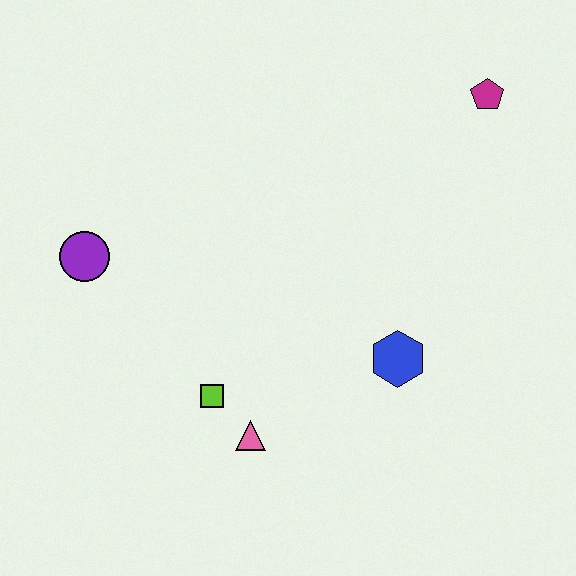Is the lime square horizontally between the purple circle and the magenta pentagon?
Yes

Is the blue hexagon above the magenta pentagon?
No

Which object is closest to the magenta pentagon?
The blue hexagon is closest to the magenta pentagon.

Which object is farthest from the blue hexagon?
The purple circle is farthest from the blue hexagon.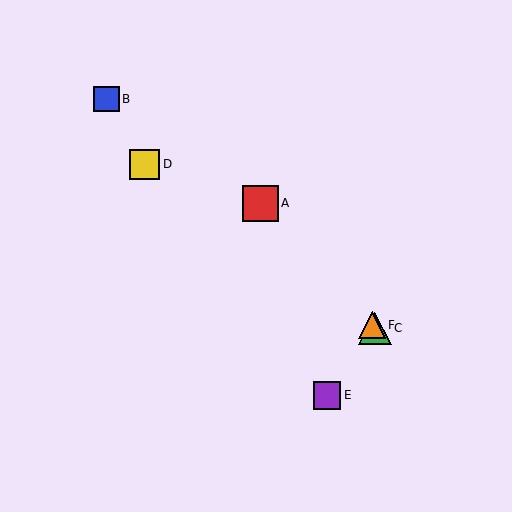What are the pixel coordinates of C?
Object C is at (375, 328).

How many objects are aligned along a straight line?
3 objects (A, C, F) are aligned along a straight line.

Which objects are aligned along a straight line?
Objects A, C, F are aligned along a straight line.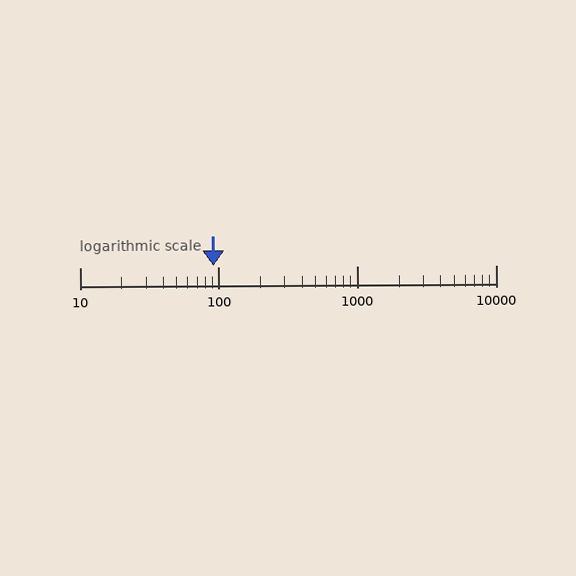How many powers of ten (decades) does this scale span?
The scale spans 3 decades, from 10 to 10000.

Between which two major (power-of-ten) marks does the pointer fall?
The pointer is between 10 and 100.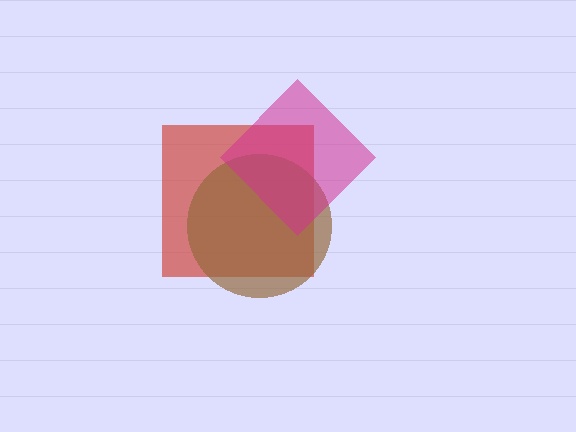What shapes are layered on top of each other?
The layered shapes are: a red square, a brown circle, a magenta diamond.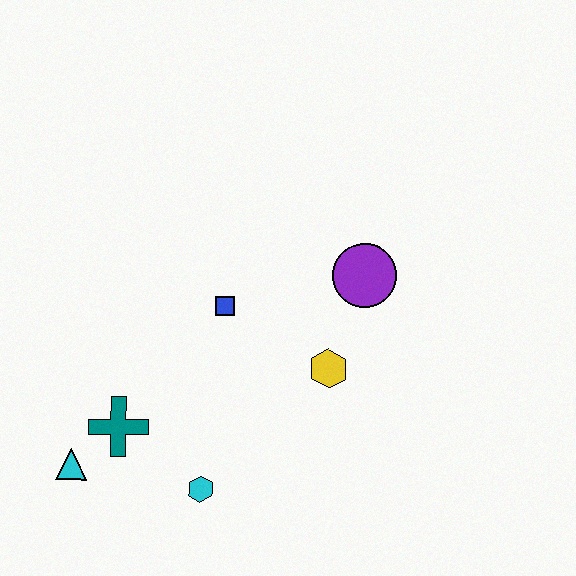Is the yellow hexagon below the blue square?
Yes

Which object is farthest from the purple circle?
The cyan triangle is farthest from the purple circle.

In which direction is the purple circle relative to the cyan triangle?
The purple circle is to the right of the cyan triangle.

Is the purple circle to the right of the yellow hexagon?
Yes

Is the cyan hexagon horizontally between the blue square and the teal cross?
Yes